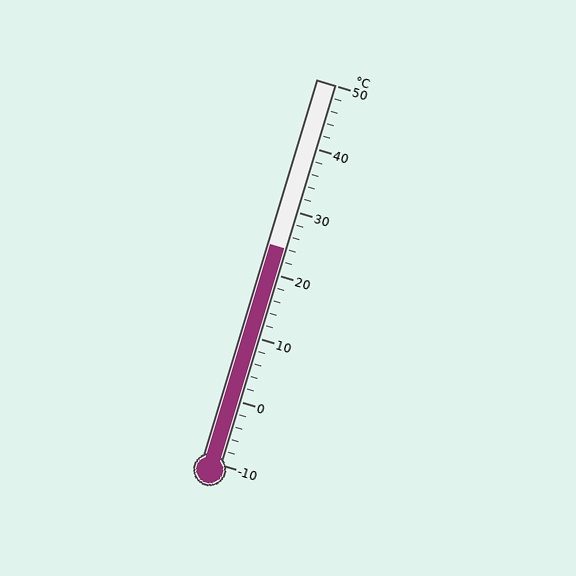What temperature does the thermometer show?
The thermometer shows approximately 24°C.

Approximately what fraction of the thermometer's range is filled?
The thermometer is filled to approximately 55% of its range.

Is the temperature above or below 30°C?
The temperature is below 30°C.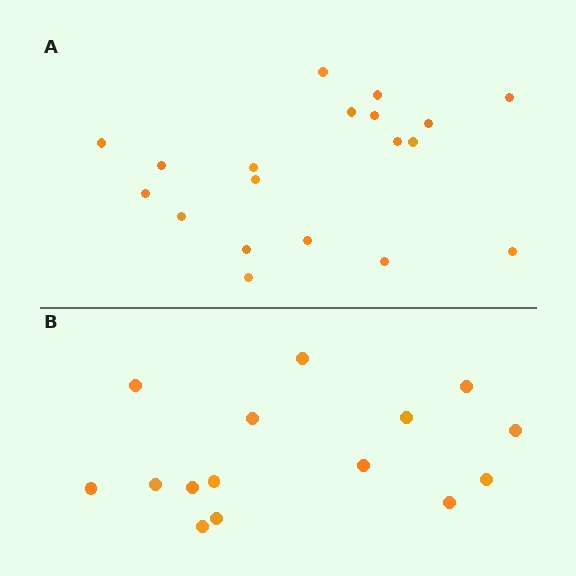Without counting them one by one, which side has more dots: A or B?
Region A (the top region) has more dots.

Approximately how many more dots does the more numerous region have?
Region A has about 4 more dots than region B.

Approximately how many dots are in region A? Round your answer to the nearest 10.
About 20 dots. (The exact count is 19, which rounds to 20.)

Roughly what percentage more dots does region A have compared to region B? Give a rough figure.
About 25% more.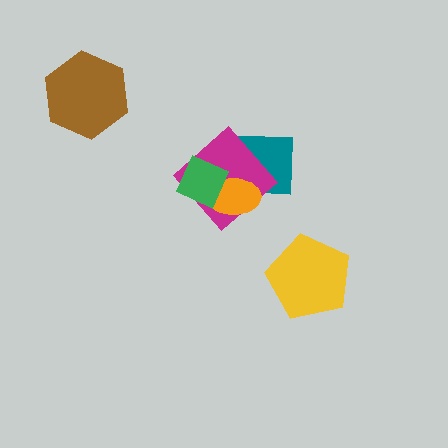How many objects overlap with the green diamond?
2 objects overlap with the green diamond.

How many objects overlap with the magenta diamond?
3 objects overlap with the magenta diamond.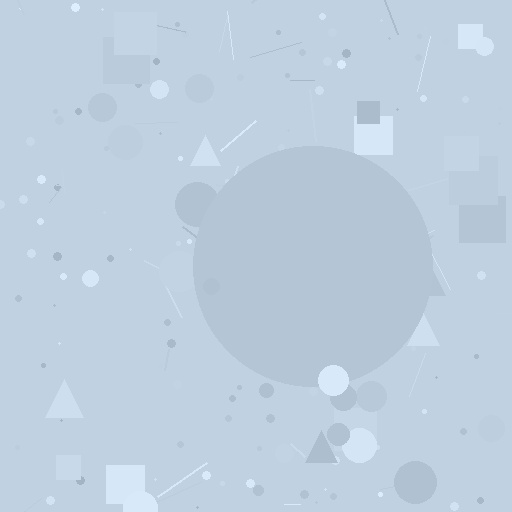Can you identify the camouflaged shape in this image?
The camouflaged shape is a circle.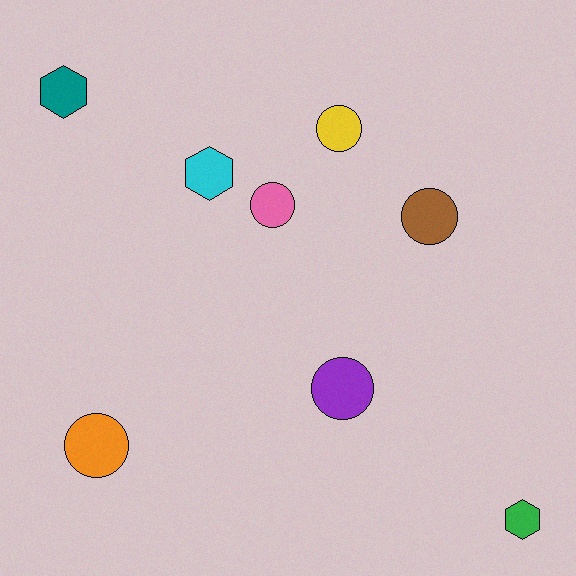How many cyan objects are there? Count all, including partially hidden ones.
There is 1 cyan object.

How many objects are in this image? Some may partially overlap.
There are 8 objects.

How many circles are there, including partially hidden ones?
There are 5 circles.